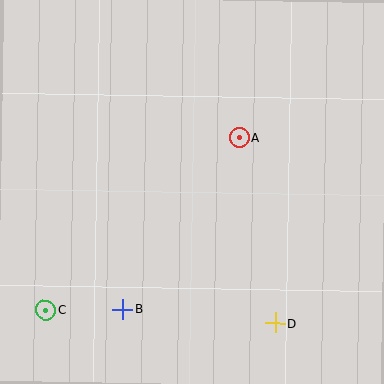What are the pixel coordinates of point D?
Point D is at (275, 323).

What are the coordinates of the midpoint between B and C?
The midpoint between B and C is at (84, 310).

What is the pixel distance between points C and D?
The distance between C and D is 230 pixels.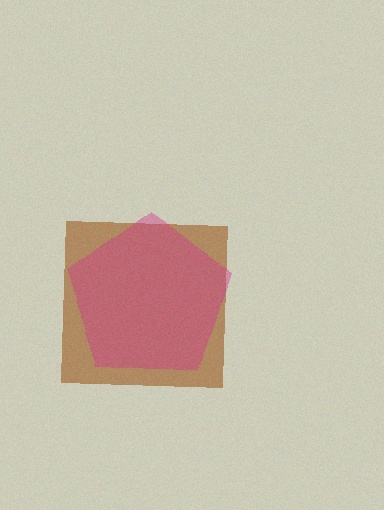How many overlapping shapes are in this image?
There are 2 overlapping shapes in the image.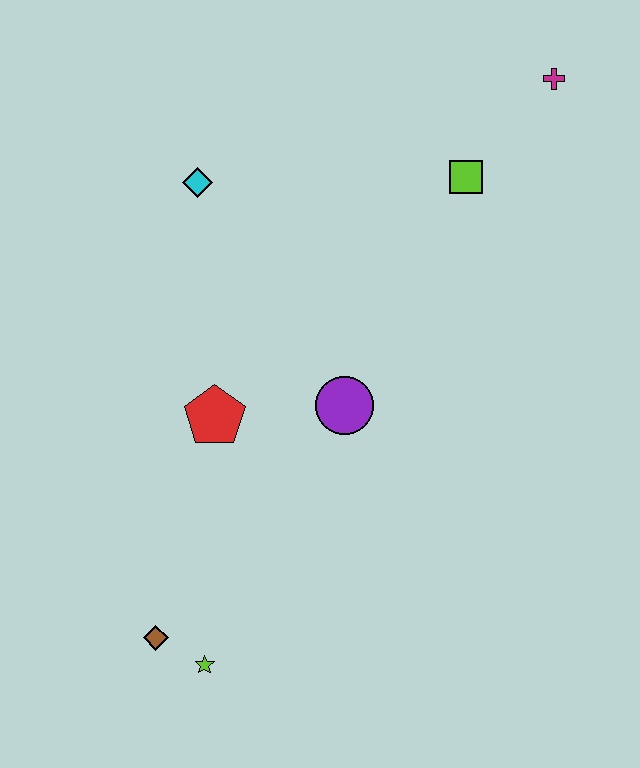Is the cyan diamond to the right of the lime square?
No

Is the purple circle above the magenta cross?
No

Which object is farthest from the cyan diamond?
The lime star is farthest from the cyan diamond.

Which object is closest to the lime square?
The magenta cross is closest to the lime square.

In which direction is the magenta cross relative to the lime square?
The magenta cross is above the lime square.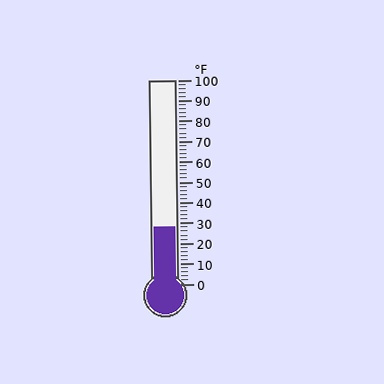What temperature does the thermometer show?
The thermometer shows approximately 28°F.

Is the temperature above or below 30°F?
The temperature is below 30°F.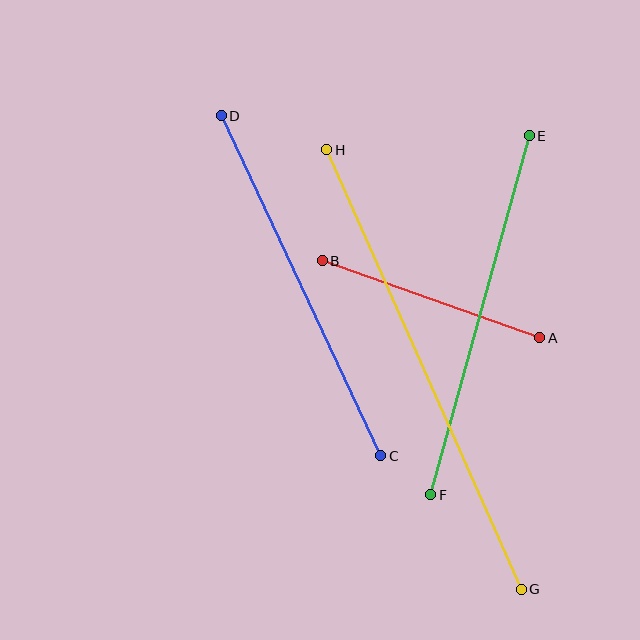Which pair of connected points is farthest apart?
Points G and H are farthest apart.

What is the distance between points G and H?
The distance is approximately 481 pixels.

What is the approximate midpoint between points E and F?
The midpoint is at approximately (480, 315) pixels.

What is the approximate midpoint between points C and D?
The midpoint is at approximately (301, 286) pixels.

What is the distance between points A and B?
The distance is approximately 231 pixels.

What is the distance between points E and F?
The distance is approximately 373 pixels.